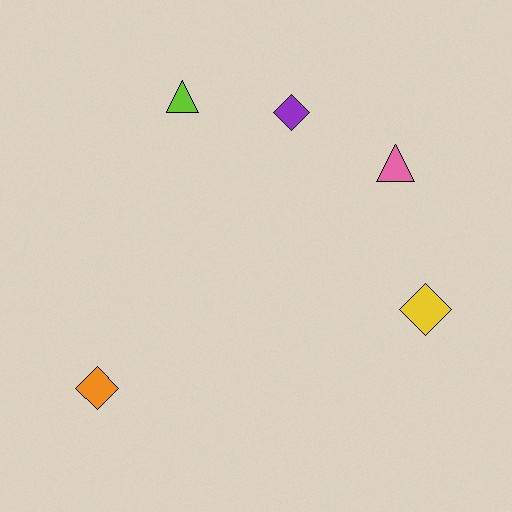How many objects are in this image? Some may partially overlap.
There are 5 objects.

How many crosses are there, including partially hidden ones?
There are no crosses.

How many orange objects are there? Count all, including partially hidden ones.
There is 1 orange object.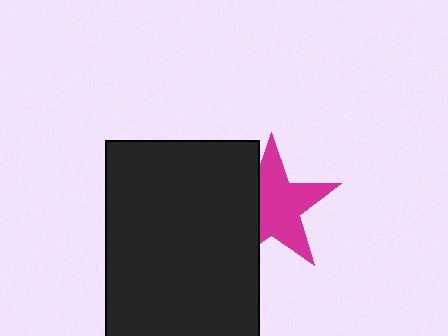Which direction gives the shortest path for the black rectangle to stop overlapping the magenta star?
Moving left gives the shortest separation.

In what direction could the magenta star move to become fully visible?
The magenta star could move right. That would shift it out from behind the black rectangle entirely.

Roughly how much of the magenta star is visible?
Most of it is visible (roughly 67%).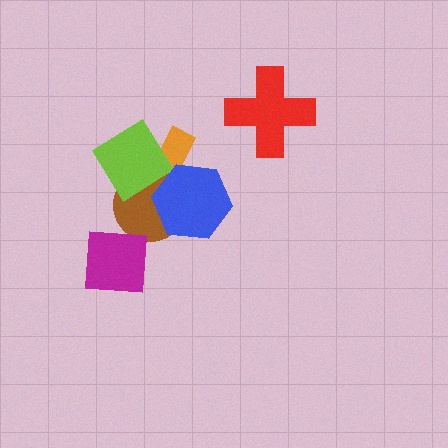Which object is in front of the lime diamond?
The blue hexagon is in front of the lime diamond.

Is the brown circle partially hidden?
Yes, it is partially covered by another shape.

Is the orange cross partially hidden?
Yes, it is partially covered by another shape.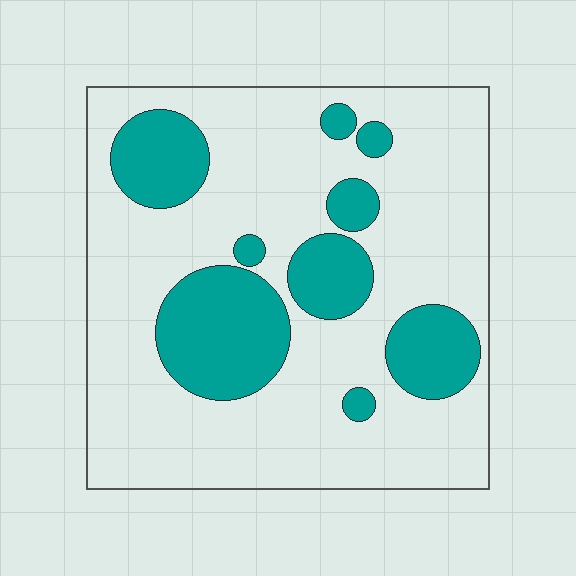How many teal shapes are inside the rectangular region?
9.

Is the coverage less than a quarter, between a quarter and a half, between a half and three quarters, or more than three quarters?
Between a quarter and a half.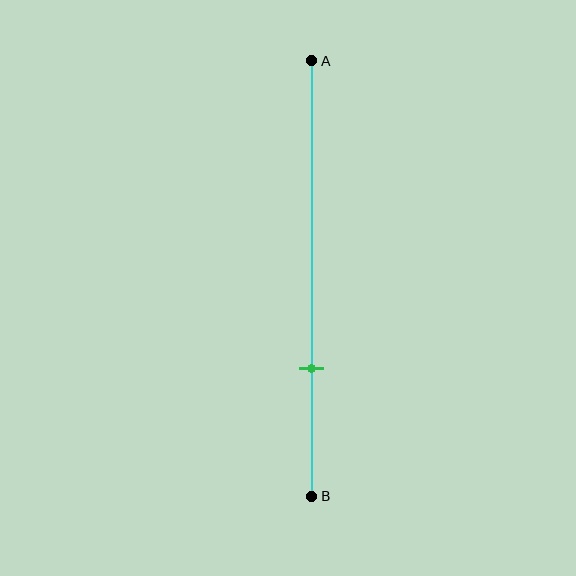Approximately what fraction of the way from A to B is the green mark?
The green mark is approximately 70% of the way from A to B.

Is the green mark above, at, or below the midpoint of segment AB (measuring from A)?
The green mark is below the midpoint of segment AB.